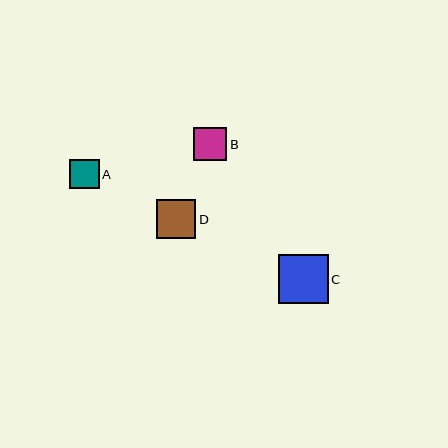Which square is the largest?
Square C is the largest with a size of approximately 49 pixels.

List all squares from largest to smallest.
From largest to smallest: C, D, B, A.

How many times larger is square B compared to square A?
Square B is approximately 1.1 times the size of square A.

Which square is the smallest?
Square A is the smallest with a size of approximately 30 pixels.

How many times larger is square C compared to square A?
Square C is approximately 1.7 times the size of square A.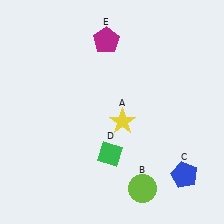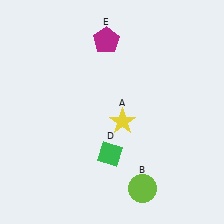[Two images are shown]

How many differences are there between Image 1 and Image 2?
There is 1 difference between the two images.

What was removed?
The blue pentagon (C) was removed in Image 2.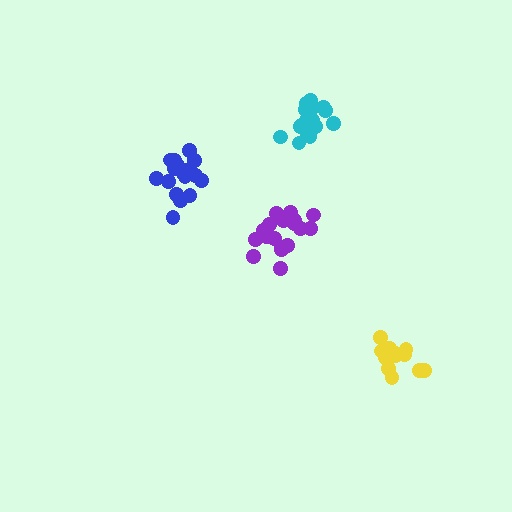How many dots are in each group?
Group 1: 17 dots, Group 2: 18 dots, Group 3: 14 dots, Group 4: 18 dots (67 total).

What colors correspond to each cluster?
The clusters are colored: blue, purple, yellow, cyan.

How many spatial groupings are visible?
There are 4 spatial groupings.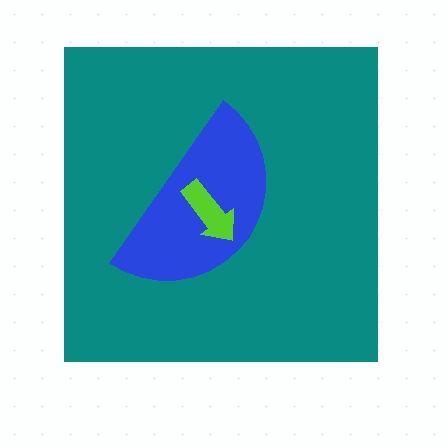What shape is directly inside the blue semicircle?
The lime arrow.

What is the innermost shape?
The lime arrow.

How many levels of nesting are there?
3.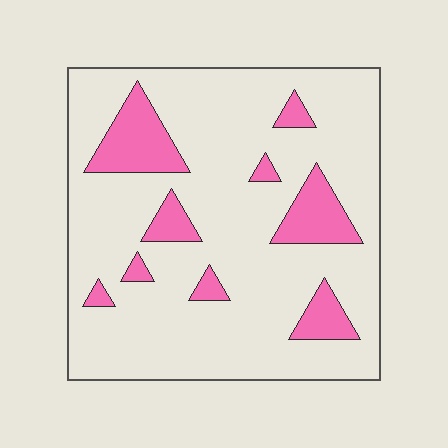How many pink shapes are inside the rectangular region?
9.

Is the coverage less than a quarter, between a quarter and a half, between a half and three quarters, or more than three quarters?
Less than a quarter.